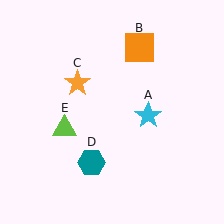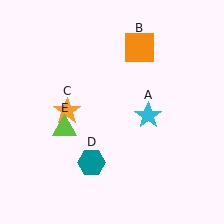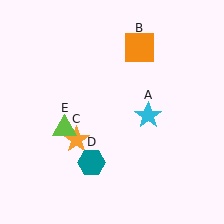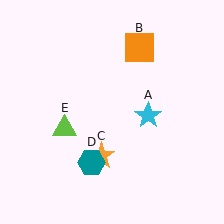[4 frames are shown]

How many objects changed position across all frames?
1 object changed position: orange star (object C).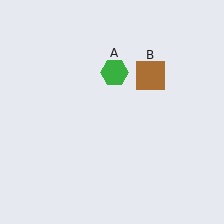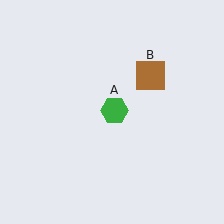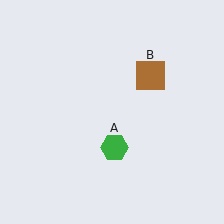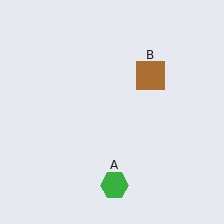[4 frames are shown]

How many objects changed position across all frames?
1 object changed position: green hexagon (object A).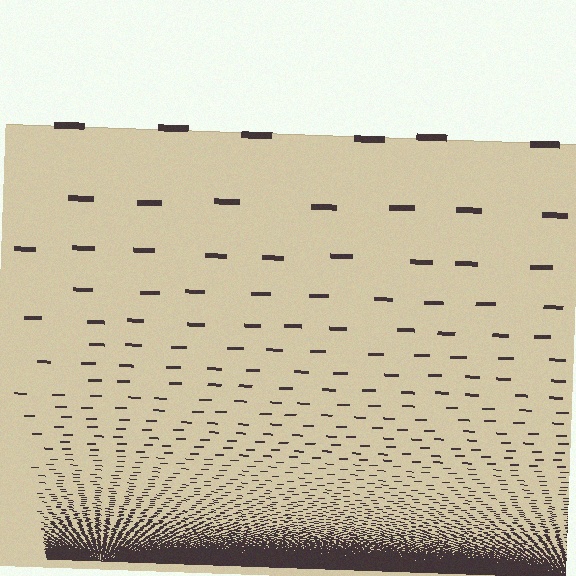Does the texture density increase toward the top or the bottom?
Density increases toward the bottom.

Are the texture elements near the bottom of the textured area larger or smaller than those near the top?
Smaller. The gradient is inverted — elements near the bottom are smaller and denser.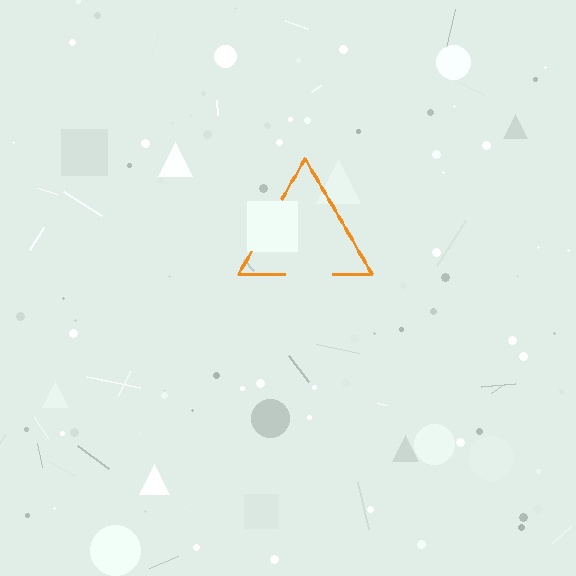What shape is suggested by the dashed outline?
The dashed outline suggests a triangle.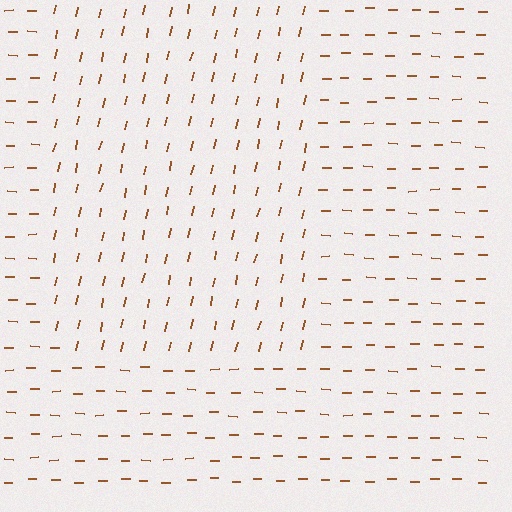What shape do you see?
I see a rectangle.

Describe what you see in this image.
The image is filled with small brown line segments. A rectangle region in the image has lines oriented differently from the surrounding lines, creating a visible texture boundary.